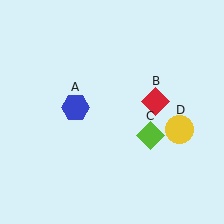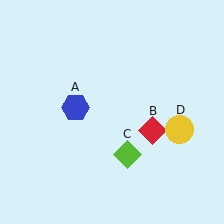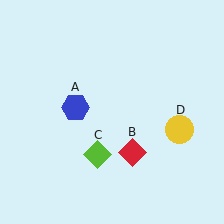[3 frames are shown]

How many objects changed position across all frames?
2 objects changed position: red diamond (object B), lime diamond (object C).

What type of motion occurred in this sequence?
The red diamond (object B), lime diamond (object C) rotated clockwise around the center of the scene.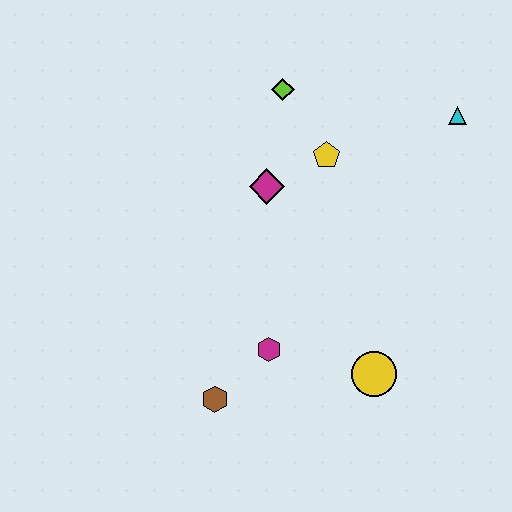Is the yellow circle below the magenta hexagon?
Yes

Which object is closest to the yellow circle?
The magenta hexagon is closest to the yellow circle.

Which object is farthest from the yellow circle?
The lime diamond is farthest from the yellow circle.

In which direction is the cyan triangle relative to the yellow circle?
The cyan triangle is above the yellow circle.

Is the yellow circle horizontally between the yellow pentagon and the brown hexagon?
No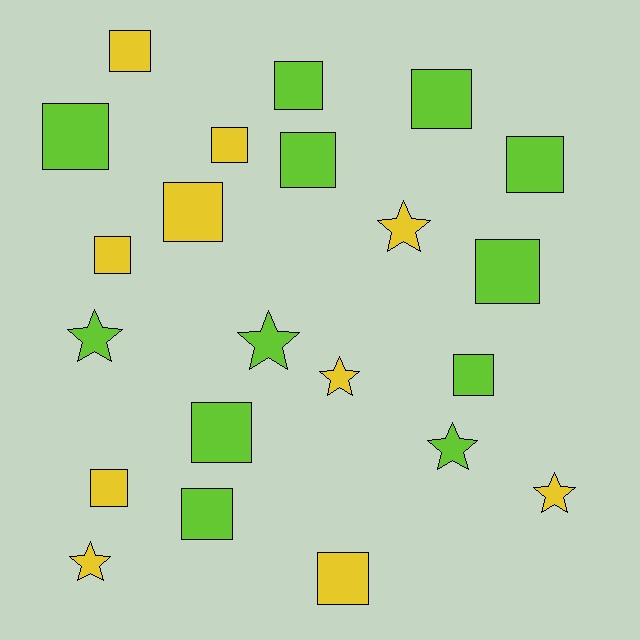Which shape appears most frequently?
Square, with 15 objects.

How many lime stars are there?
There are 3 lime stars.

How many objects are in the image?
There are 22 objects.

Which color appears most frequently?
Lime, with 12 objects.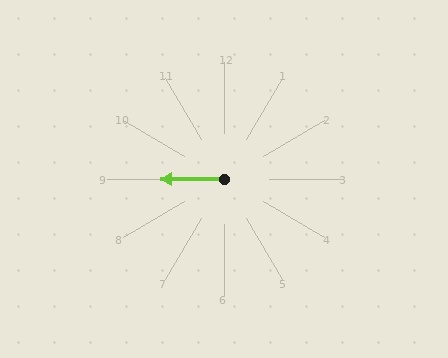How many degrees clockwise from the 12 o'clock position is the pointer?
Approximately 270 degrees.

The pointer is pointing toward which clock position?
Roughly 9 o'clock.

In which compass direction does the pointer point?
West.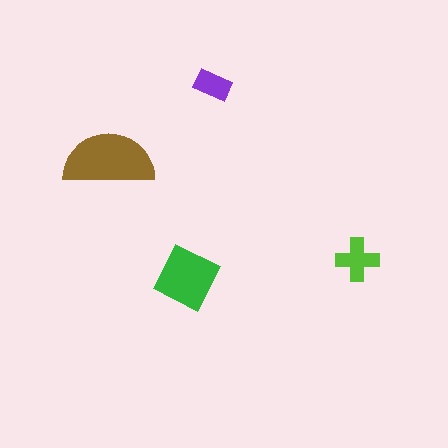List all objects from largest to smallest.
The brown semicircle, the green square, the lime cross, the purple rectangle.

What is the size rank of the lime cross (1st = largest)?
3rd.